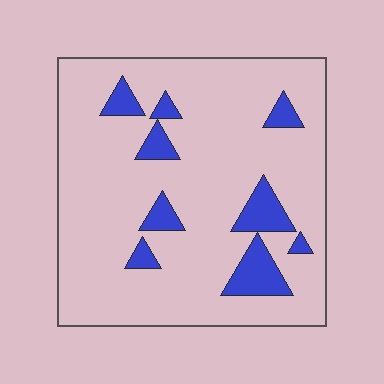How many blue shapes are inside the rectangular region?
9.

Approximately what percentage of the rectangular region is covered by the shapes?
Approximately 15%.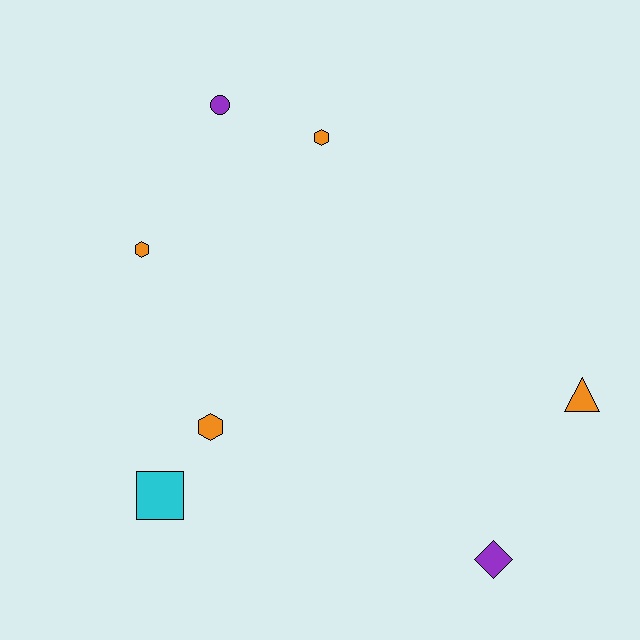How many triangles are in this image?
There is 1 triangle.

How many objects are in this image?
There are 7 objects.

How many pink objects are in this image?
There are no pink objects.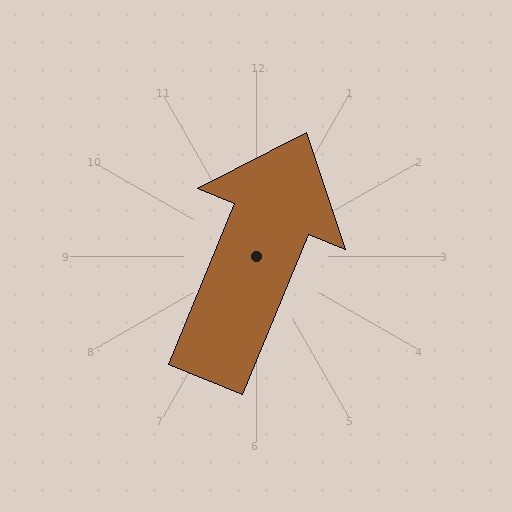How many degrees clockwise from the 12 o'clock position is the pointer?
Approximately 22 degrees.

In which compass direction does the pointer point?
North.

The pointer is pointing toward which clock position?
Roughly 1 o'clock.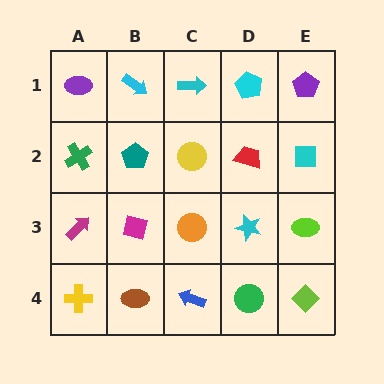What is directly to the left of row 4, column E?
A green circle.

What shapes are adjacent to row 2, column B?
A cyan arrow (row 1, column B), a magenta square (row 3, column B), a green cross (row 2, column A), a yellow circle (row 2, column C).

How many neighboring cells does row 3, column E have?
3.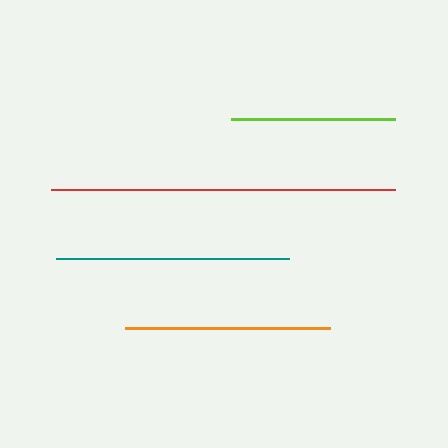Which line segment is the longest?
The red line is the longest at approximately 343 pixels.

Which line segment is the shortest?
The lime line is the shortest at approximately 164 pixels.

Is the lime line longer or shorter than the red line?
The red line is longer than the lime line.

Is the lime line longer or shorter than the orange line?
The orange line is longer than the lime line.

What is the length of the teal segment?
The teal segment is approximately 234 pixels long.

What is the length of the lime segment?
The lime segment is approximately 164 pixels long.